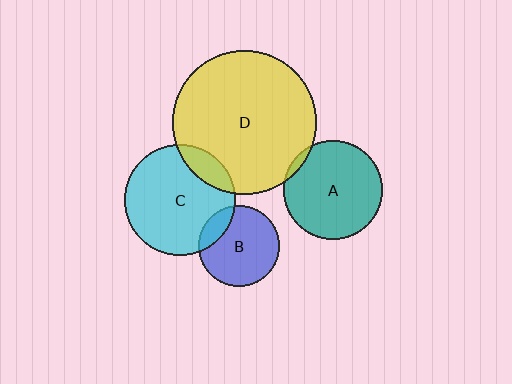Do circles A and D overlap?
Yes.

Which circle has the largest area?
Circle D (yellow).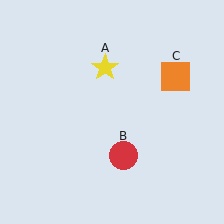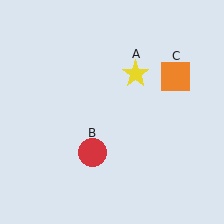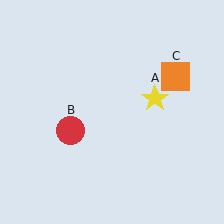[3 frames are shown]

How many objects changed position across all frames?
2 objects changed position: yellow star (object A), red circle (object B).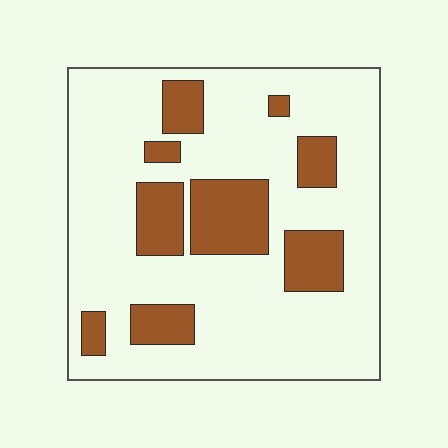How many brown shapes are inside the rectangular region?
9.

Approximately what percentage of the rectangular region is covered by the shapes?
Approximately 25%.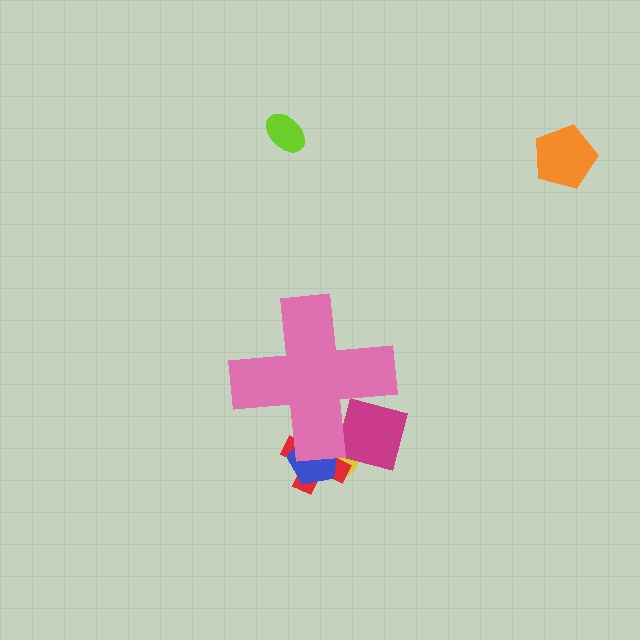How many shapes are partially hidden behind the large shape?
4 shapes are partially hidden.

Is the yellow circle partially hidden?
Yes, the yellow circle is partially hidden behind the pink cross.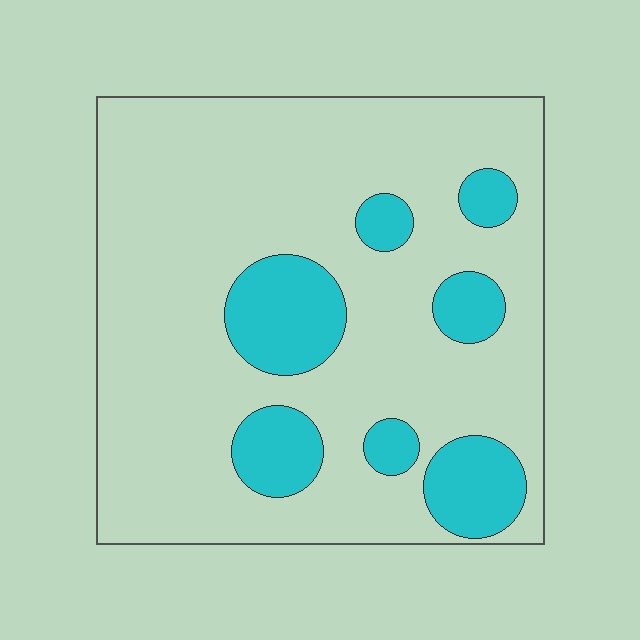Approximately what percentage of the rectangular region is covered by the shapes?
Approximately 20%.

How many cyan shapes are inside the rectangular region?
7.